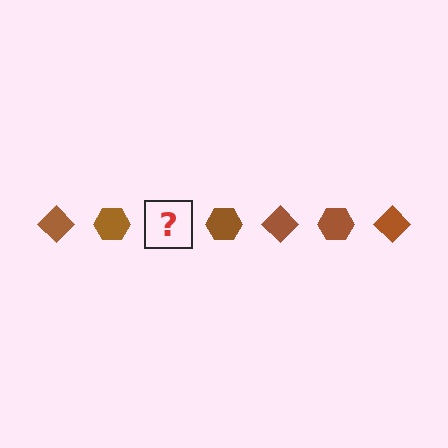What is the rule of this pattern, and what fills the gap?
The rule is that the pattern cycles through diamond, hexagon shapes in brown. The gap should be filled with a brown diamond.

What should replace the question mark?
The question mark should be replaced with a brown diamond.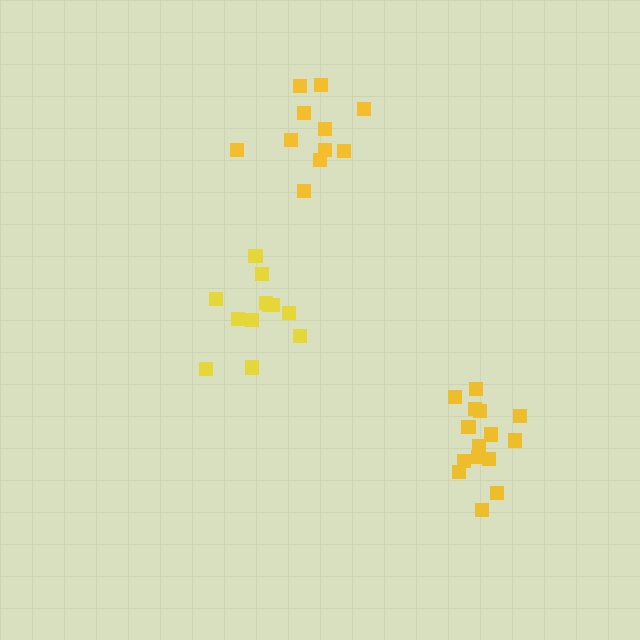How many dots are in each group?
Group 1: 12 dots, Group 2: 15 dots, Group 3: 11 dots (38 total).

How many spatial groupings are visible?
There are 3 spatial groupings.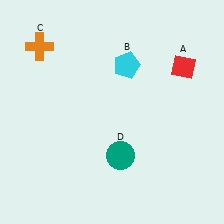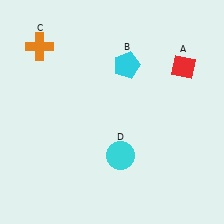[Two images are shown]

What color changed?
The circle (D) changed from teal in Image 1 to cyan in Image 2.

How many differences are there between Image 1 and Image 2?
There is 1 difference between the two images.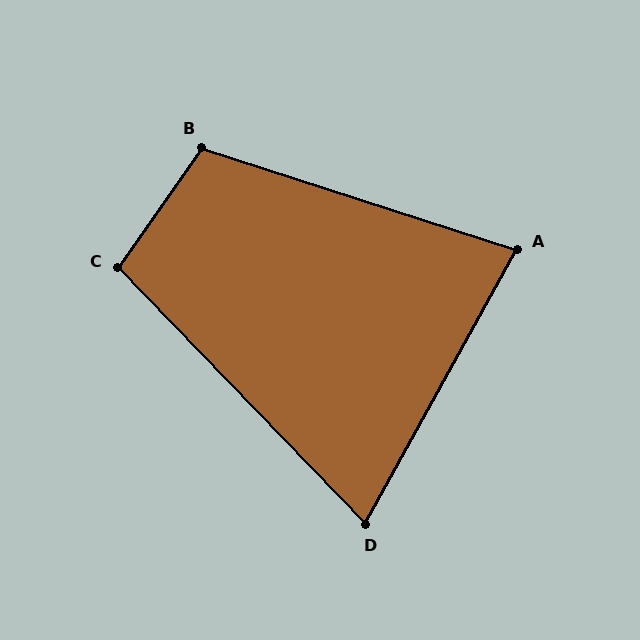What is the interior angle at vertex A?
Approximately 79 degrees (acute).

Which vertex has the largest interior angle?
B, at approximately 107 degrees.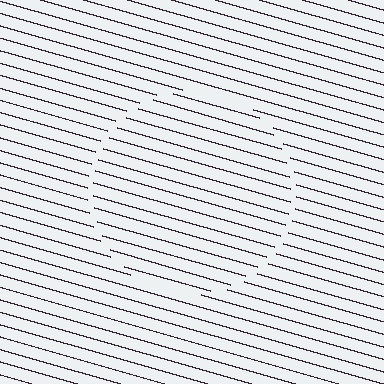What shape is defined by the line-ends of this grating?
An illusory circle. The interior of the shape contains the same grating, shifted by half a period — the contour is defined by the phase discontinuity where line-ends from the inner and outer gratings abut.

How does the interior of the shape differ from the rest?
The interior of the shape contains the same grating, shifted by half a period — the contour is defined by the phase discontinuity where line-ends from the inner and outer gratings abut.